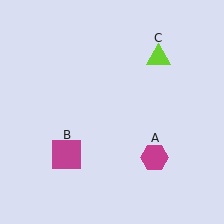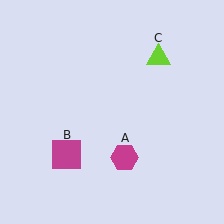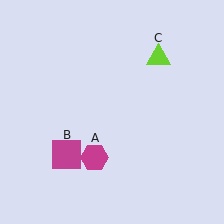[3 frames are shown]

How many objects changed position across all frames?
1 object changed position: magenta hexagon (object A).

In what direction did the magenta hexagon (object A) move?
The magenta hexagon (object A) moved left.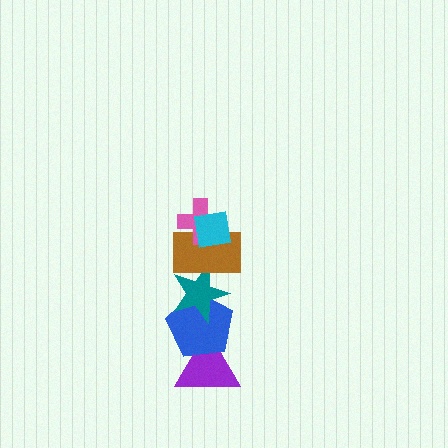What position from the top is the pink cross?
The pink cross is 2nd from the top.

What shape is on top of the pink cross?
The cyan square is on top of the pink cross.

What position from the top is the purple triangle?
The purple triangle is 6th from the top.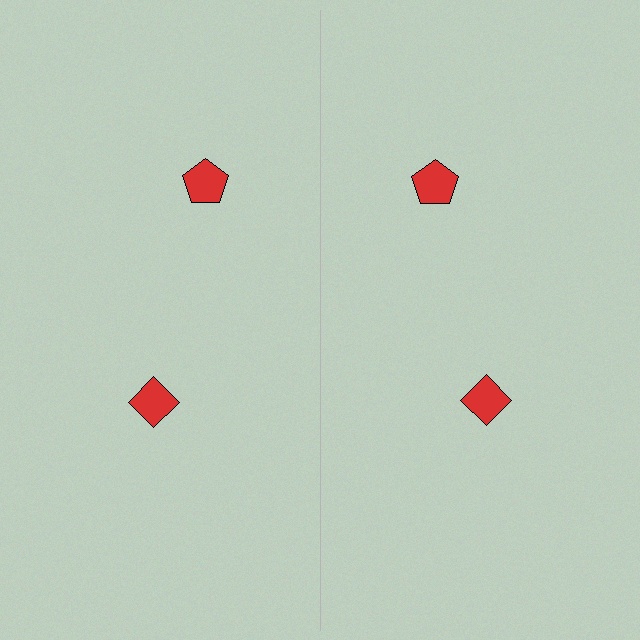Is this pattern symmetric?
Yes, this pattern has bilateral (reflection) symmetry.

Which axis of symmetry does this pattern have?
The pattern has a vertical axis of symmetry running through the center of the image.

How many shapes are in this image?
There are 4 shapes in this image.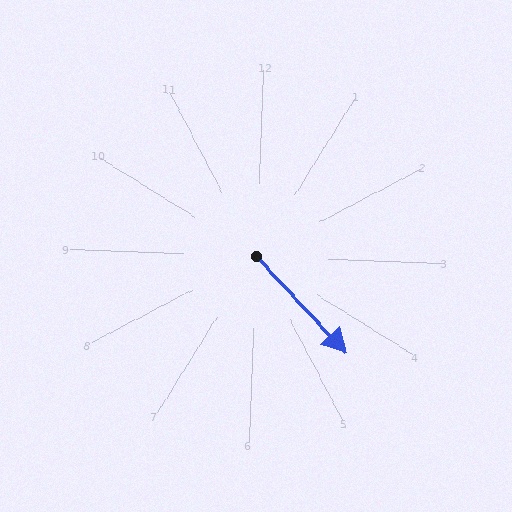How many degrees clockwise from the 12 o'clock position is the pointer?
Approximately 135 degrees.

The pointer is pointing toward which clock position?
Roughly 4 o'clock.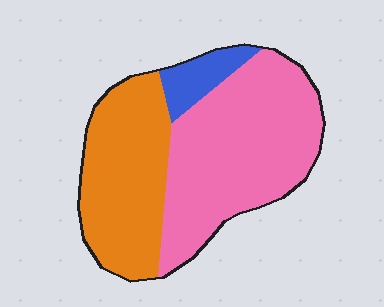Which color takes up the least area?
Blue, at roughly 10%.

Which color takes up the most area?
Pink, at roughly 55%.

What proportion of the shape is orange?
Orange takes up between a third and a half of the shape.